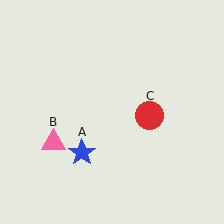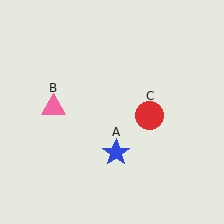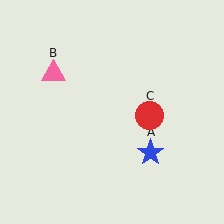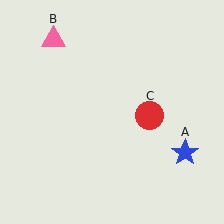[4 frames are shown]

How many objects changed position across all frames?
2 objects changed position: blue star (object A), pink triangle (object B).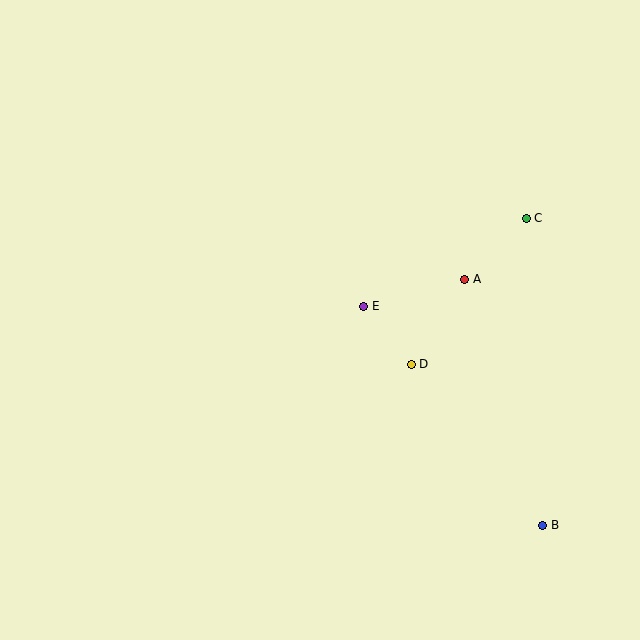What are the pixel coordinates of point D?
Point D is at (411, 364).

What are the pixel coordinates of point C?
Point C is at (526, 218).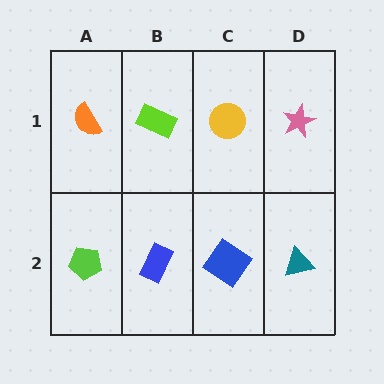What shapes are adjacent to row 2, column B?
A lime rectangle (row 1, column B), a lime pentagon (row 2, column A), a blue diamond (row 2, column C).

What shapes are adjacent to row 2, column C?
A yellow circle (row 1, column C), a blue rectangle (row 2, column B), a teal triangle (row 2, column D).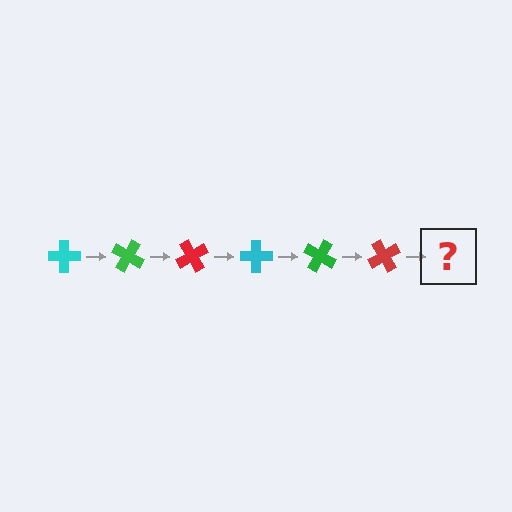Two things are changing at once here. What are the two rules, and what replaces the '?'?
The two rules are that it rotates 30 degrees each step and the color cycles through cyan, green, and red. The '?' should be a cyan cross, rotated 180 degrees from the start.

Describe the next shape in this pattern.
It should be a cyan cross, rotated 180 degrees from the start.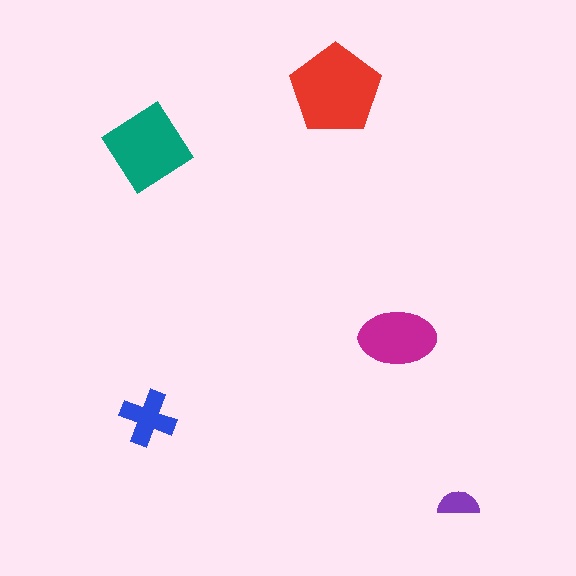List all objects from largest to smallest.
The red pentagon, the teal diamond, the magenta ellipse, the blue cross, the purple semicircle.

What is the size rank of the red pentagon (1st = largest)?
1st.